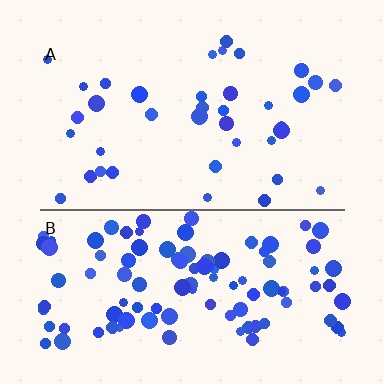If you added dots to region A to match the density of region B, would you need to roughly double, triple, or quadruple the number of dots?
Approximately triple.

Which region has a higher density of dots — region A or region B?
B (the bottom).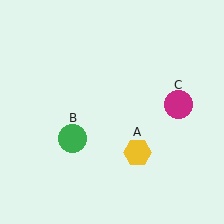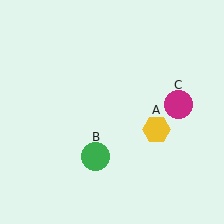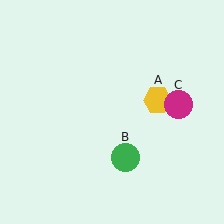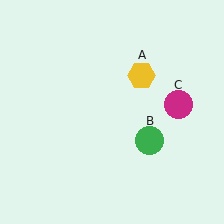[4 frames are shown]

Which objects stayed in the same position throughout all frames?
Magenta circle (object C) remained stationary.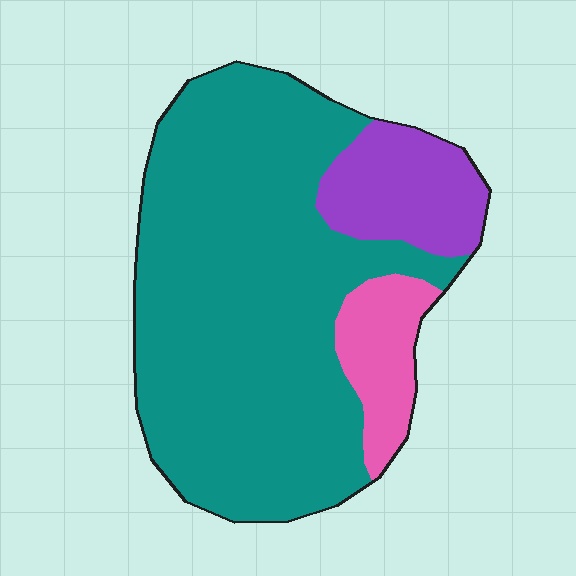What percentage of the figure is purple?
Purple takes up about one eighth (1/8) of the figure.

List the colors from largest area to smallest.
From largest to smallest: teal, purple, pink.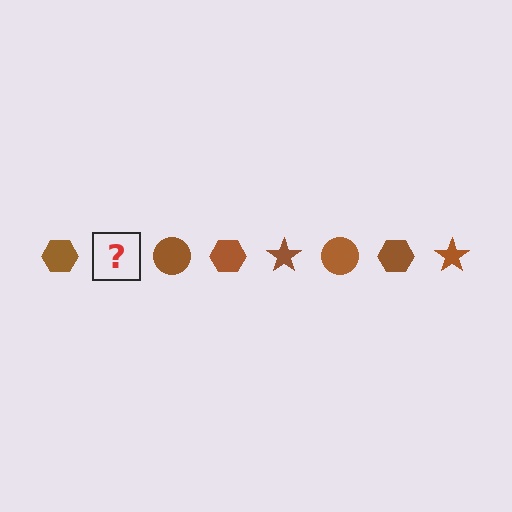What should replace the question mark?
The question mark should be replaced with a brown star.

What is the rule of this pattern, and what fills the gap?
The rule is that the pattern cycles through hexagon, star, circle shapes in brown. The gap should be filled with a brown star.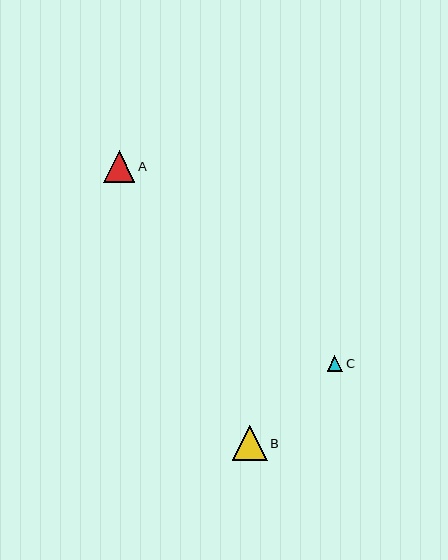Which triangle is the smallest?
Triangle C is the smallest with a size of approximately 16 pixels.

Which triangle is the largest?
Triangle B is the largest with a size of approximately 35 pixels.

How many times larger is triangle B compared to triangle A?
Triangle B is approximately 1.1 times the size of triangle A.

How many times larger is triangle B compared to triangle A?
Triangle B is approximately 1.1 times the size of triangle A.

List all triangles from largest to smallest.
From largest to smallest: B, A, C.